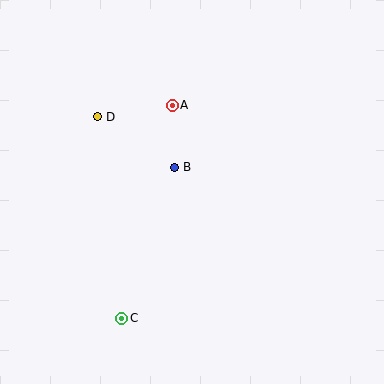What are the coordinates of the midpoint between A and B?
The midpoint between A and B is at (173, 136).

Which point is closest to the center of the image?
Point B at (175, 167) is closest to the center.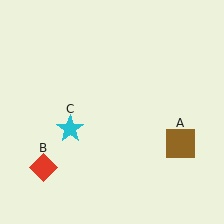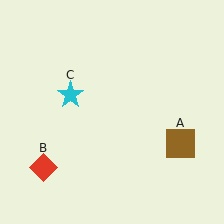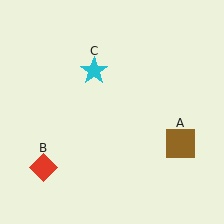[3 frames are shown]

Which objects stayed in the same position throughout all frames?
Brown square (object A) and red diamond (object B) remained stationary.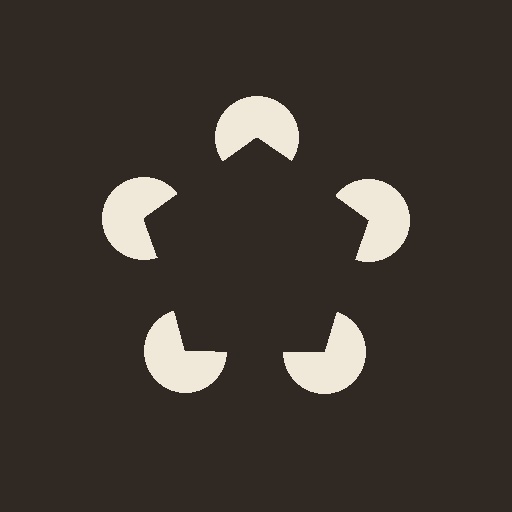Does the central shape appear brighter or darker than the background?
It typically appears slightly darker than the background, even though no actual brightness change is drawn.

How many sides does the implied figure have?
5 sides.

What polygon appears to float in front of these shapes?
An illusory pentagon — its edges are inferred from the aligned wedge cuts in the pac-man discs, not physically drawn.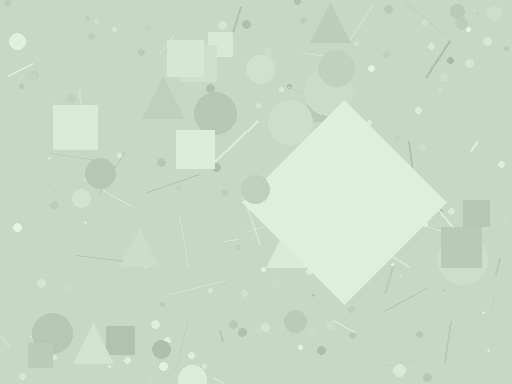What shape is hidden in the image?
A diamond is hidden in the image.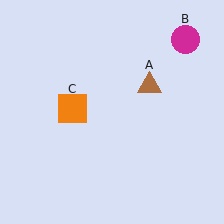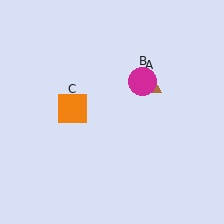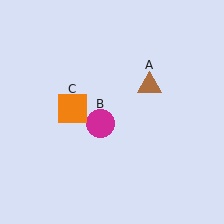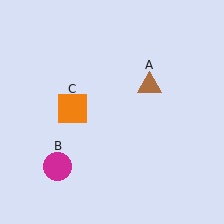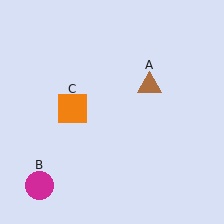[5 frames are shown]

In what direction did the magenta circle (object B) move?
The magenta circle (object B) moved down and to the left.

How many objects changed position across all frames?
1 object changed position: magenta circle (object B).